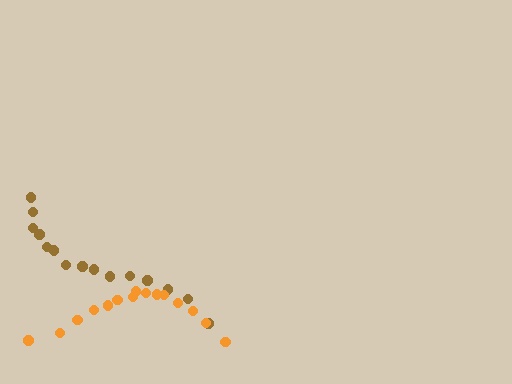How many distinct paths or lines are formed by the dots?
There are 2 distinct paths.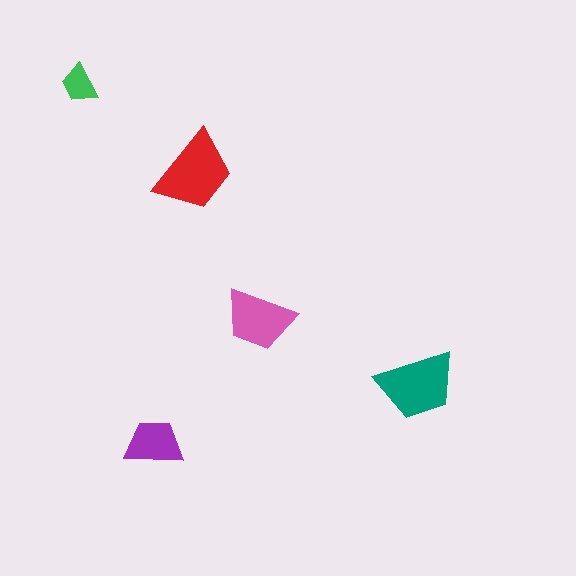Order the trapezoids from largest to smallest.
the red one, the teal one, the pink one, the purple one, the green one.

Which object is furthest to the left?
The green trapezoid is leftmost.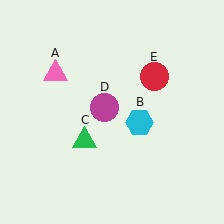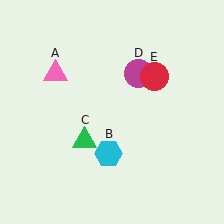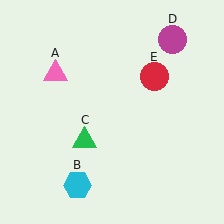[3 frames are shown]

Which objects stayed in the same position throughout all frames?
Pink triangle (object A) and green triangle (object C) and red circle (object E) remained stationary.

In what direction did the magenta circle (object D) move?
The magenta circle (object D) moved up and to the right.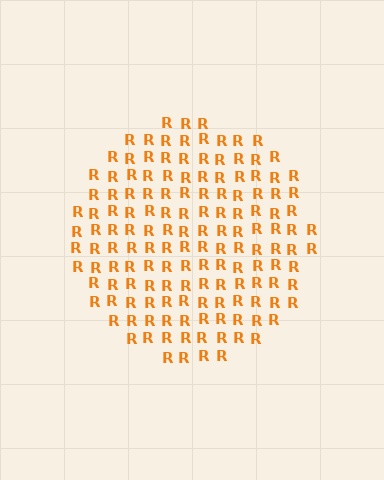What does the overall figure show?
The overall figure shows a circle.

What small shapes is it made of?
It is made of small letter R's.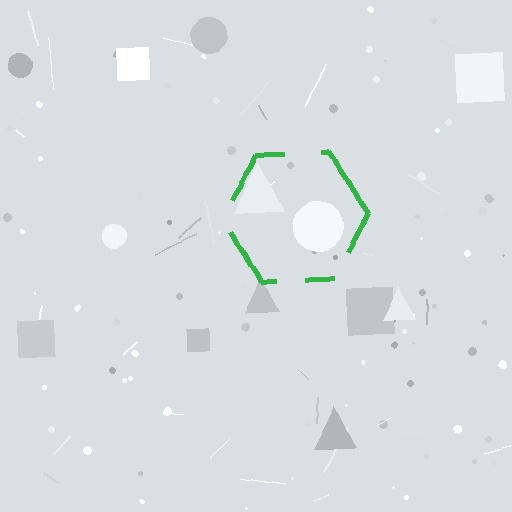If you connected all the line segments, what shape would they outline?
They would outline a hexagon.